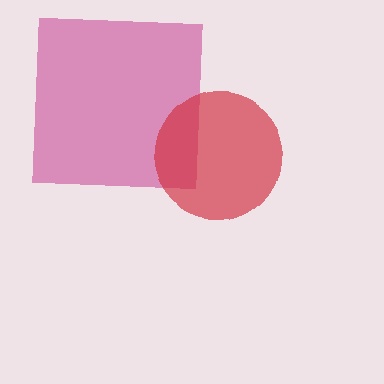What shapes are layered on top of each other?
The layered shapes are: a magenta square, a red circle.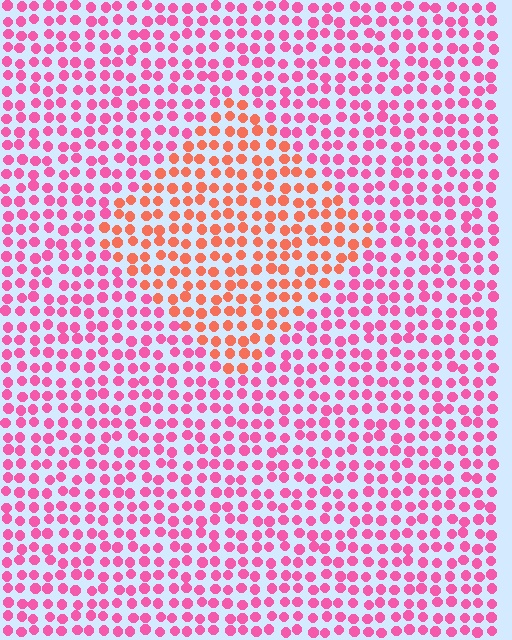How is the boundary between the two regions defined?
The boundary is defined purely by a slight shift in hue (about 40 degrees). Spacing, size, and orientation are identical on both sides.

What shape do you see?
I see a diamond.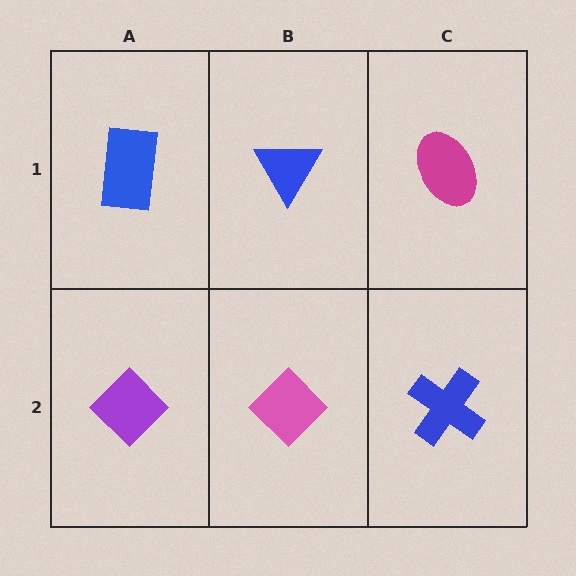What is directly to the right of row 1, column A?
A blue triangle.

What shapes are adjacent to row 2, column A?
A blue rectangle (row 1, column A), a pink diamond (row 2, column B).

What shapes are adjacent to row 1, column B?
A pink diamond (row 2, column B), a blue rectangle (row 1, column A), a magenta ellipse (row 1, column C).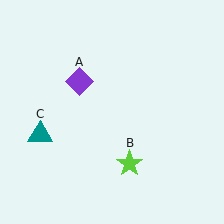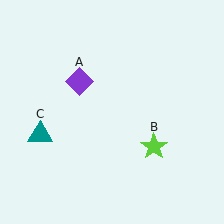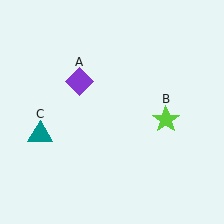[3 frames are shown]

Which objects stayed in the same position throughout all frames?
Purple diamond (object A) and teal triangle (object C) remained stationary.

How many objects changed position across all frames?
1 object changed position: lime star (object B).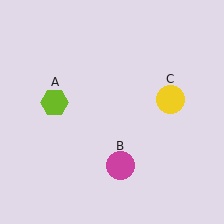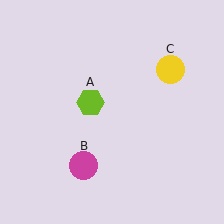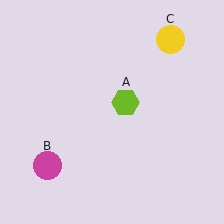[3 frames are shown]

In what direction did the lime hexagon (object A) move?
The lime hexagon (object A) moved right.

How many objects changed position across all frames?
3 objects changed position: lime hexagon (object A), magenta circle (object B), yellow circle (object C).